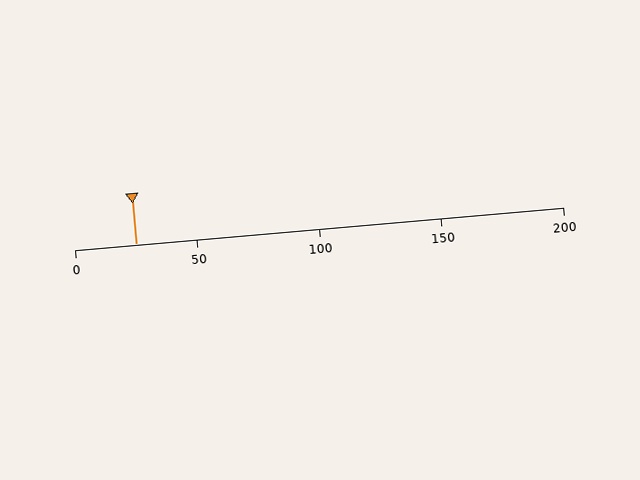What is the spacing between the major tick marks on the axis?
The major ticks are spaced 50 apart.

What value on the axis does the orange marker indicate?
The marker indicates approximately 25.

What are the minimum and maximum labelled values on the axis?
The axis runs from 0 to 200.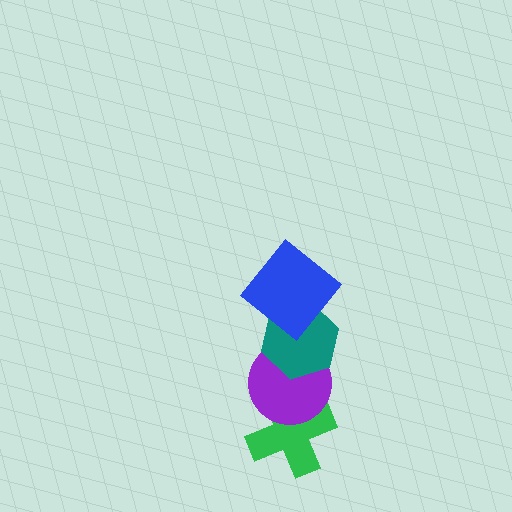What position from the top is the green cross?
The green cross is 4th from the top.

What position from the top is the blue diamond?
The blue diamond is 1st from the top.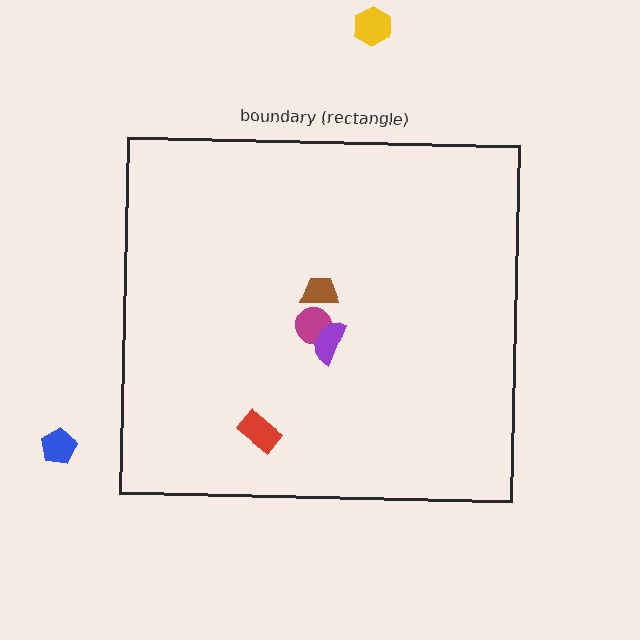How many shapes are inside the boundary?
4 inside, 2 outside.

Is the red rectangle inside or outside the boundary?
Inside.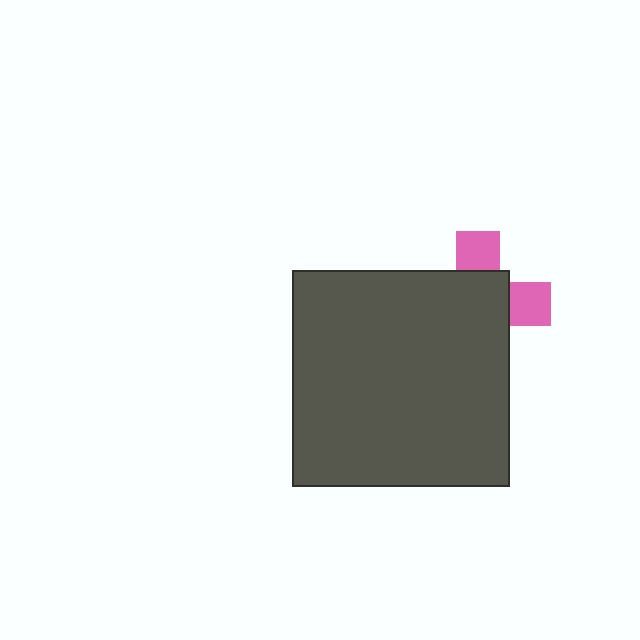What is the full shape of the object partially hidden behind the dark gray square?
The partially hidden object is a pink cross.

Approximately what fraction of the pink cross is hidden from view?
Roughly 68% of the pink cross is hidden behind the dark gray square.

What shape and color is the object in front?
The object in front is a dark gray square.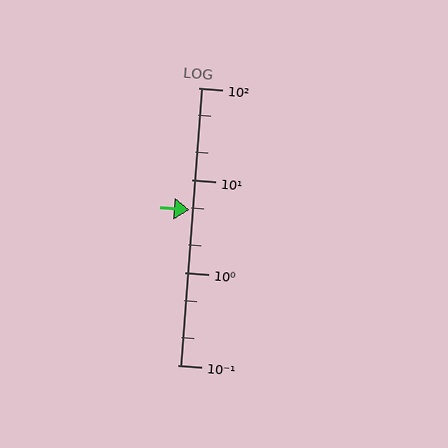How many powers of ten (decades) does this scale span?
The scale spans 3 decades, from 0.1 to 100.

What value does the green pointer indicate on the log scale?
The pointer indicates approximately 4.8.